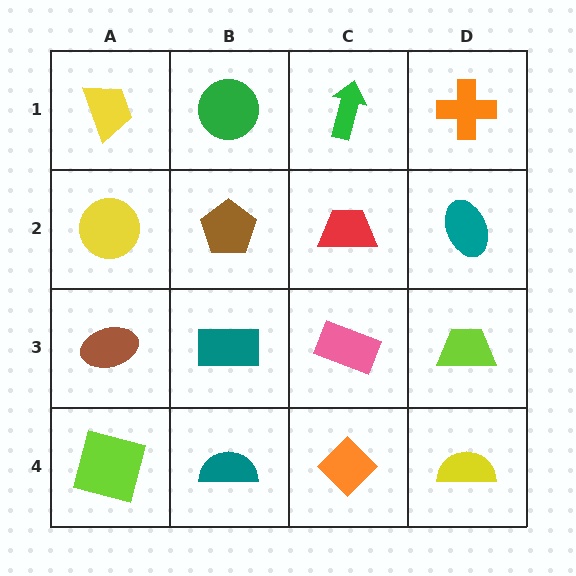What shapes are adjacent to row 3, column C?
A red trapezoid (row 2, column C), an orange diamond (row 4, column C), a teal rectangle (row 3, column B), a lime trapezoid (row 3, column D).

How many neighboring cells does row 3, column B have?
4.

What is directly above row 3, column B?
A brown pentagon.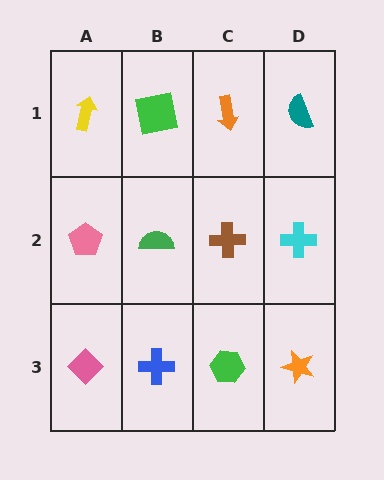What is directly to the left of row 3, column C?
A blue cross.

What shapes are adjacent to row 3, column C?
A brown cross (row 2, column C), a blue cross (row 3, column B), an orange star (row 3, column D).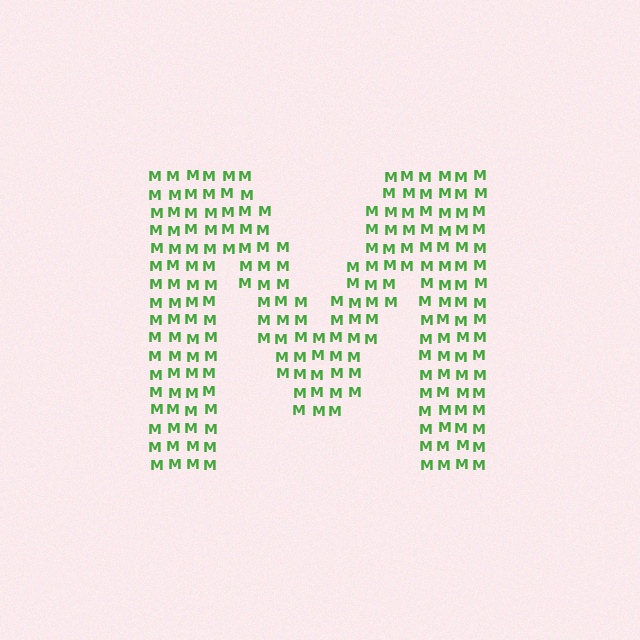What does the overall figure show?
The overall figure shows the letter M.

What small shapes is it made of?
It is made of small letter M's.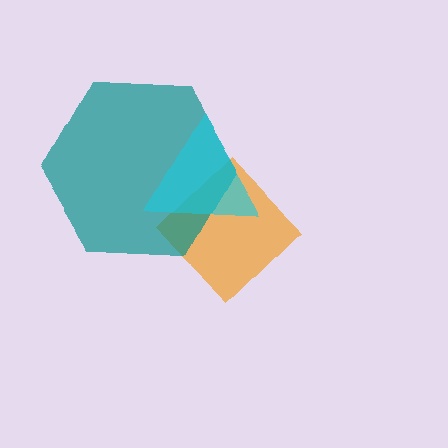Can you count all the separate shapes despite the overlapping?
Yes, there are 3 separate shapes.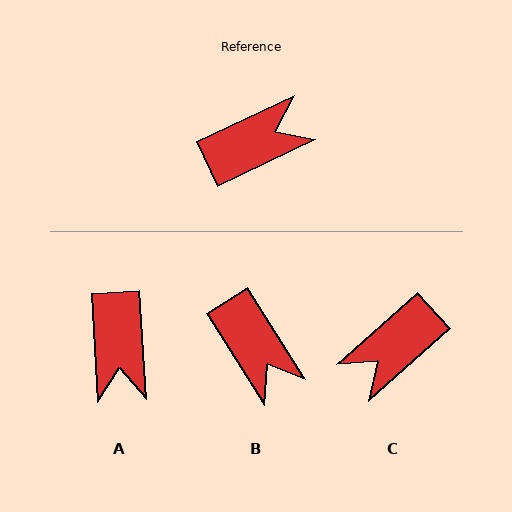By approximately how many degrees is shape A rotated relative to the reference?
Approximately 112 degrees clockwise.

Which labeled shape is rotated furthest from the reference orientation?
C, about 164 degrees away.